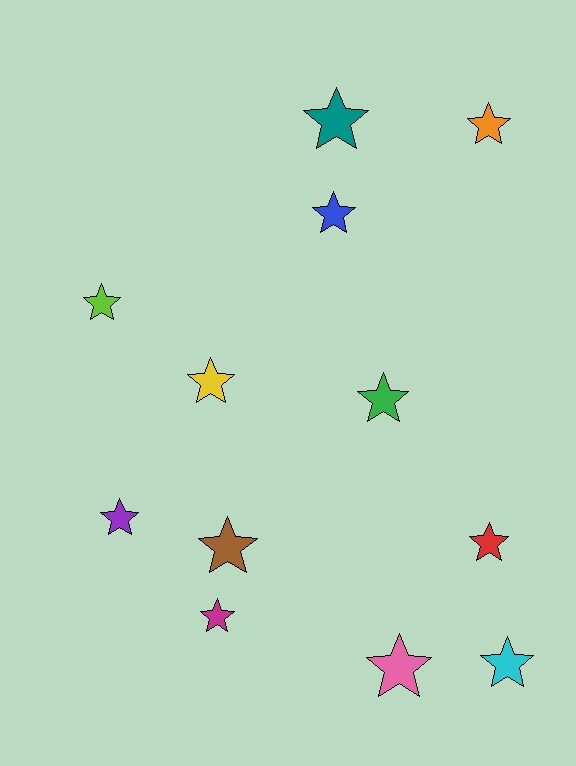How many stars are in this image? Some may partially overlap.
There are 12 stars.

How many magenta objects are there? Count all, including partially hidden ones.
There is 1 magenta object.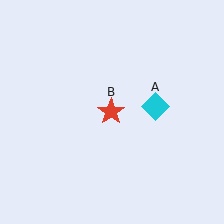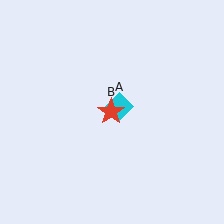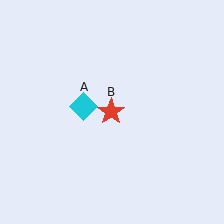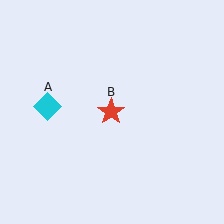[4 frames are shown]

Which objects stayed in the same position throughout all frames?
Red star (object B) remained stationary.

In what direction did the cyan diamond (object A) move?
The cyan diamond (object A) moved left.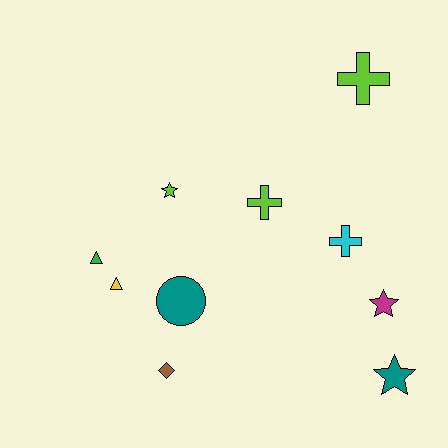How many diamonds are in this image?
There is 1 diamond.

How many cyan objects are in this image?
There is 1 cyan object.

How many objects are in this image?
There are 10 objects.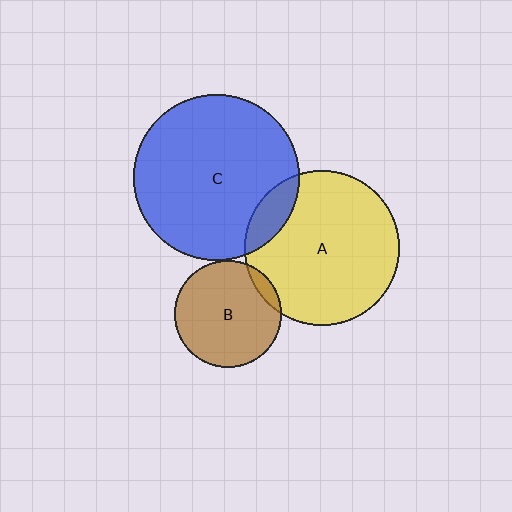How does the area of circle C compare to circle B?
Approximately 2.4 times.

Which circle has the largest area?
Circle C (blue).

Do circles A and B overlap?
Yes.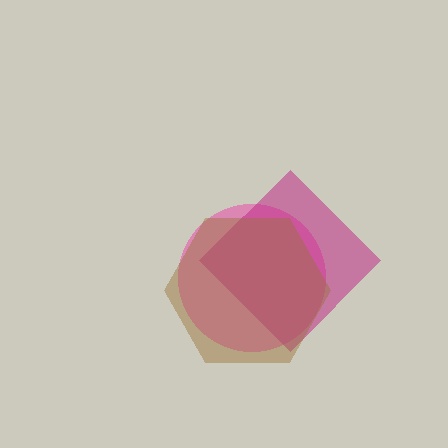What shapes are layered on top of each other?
The layered shapes are: a pink circle, a magenta diamond, a brown hexagon.